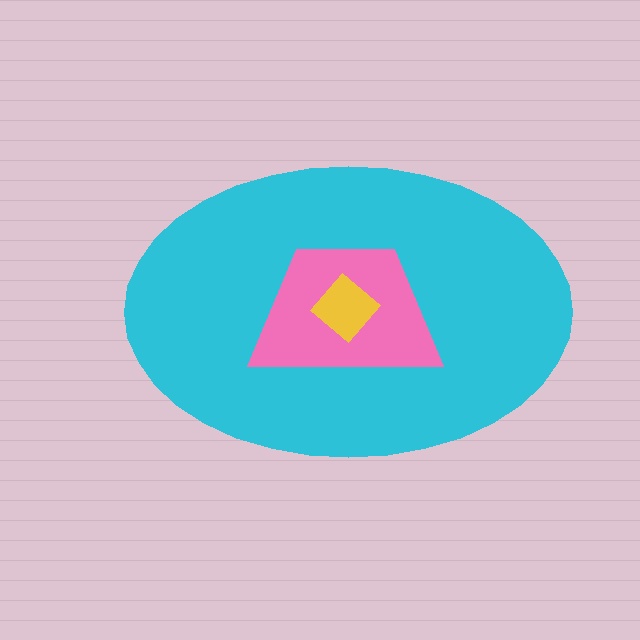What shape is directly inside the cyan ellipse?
The pink trapezoid.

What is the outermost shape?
The cyan ellipse.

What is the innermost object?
The yellow diamond.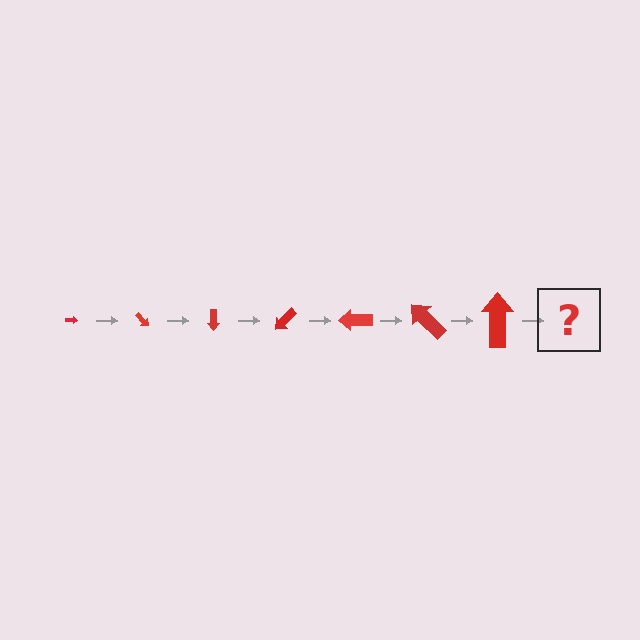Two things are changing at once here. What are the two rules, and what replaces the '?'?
The two rules are that the arrow grows larger each step and it rotates 45 degrees each step. The '?' should be an arrow, larger than the previous one and rotated 315 degrees from the start.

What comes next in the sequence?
The next element should be an arrow, larger than the previous one and rotated 315 degrees from the start.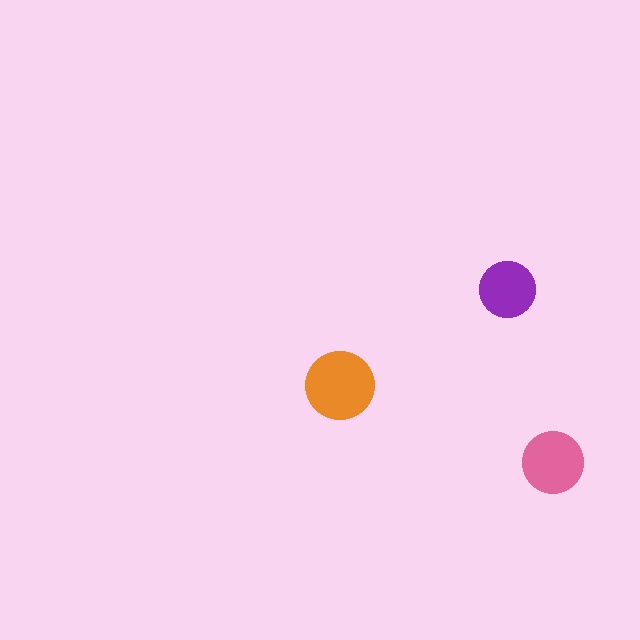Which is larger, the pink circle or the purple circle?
The pink one.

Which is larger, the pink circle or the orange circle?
The orange one.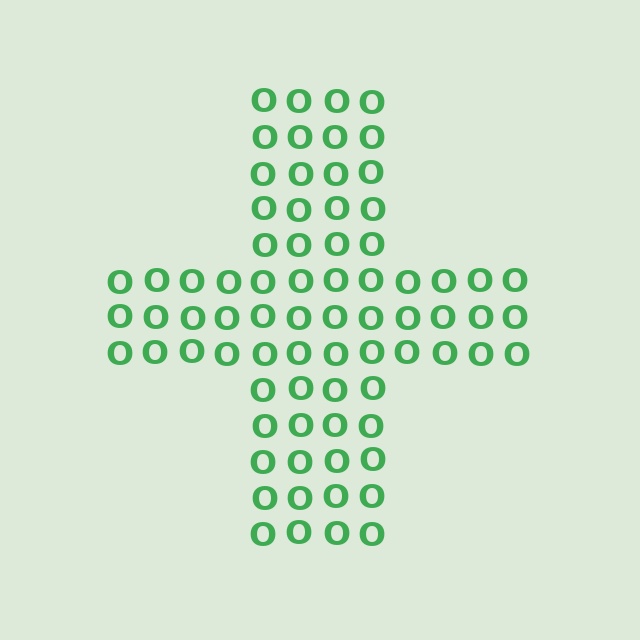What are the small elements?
The small elements are letter O's.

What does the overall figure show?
The overall figure shows a cross.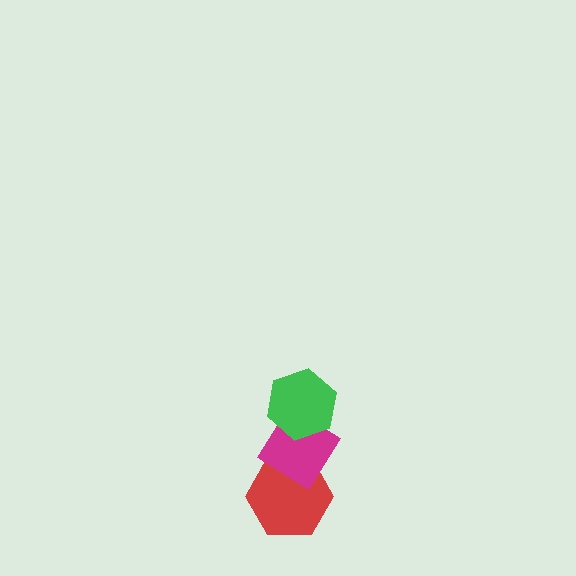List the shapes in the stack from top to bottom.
From top to bottom: the green hexagon, the magenta diamond, the red hexagon.